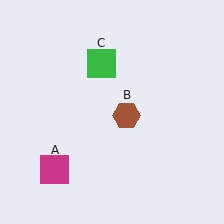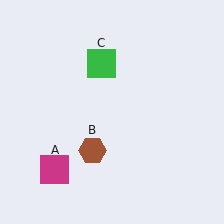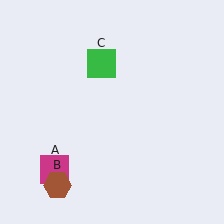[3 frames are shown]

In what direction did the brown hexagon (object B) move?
The brown hexagon (object B) moved down and to the left.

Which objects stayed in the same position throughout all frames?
Magenta square (object A) and green square (object C) remained stationary.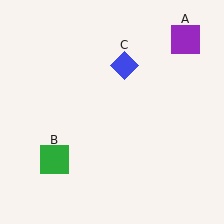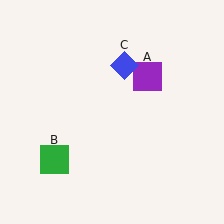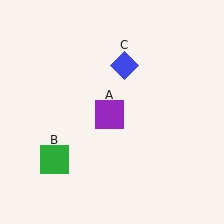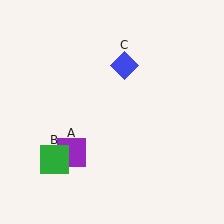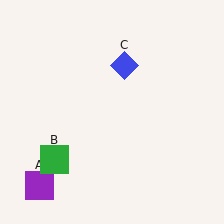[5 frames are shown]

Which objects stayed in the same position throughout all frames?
Green square (object B) and blue diamond (object C) remained stationary.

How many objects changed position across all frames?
1 object changed position: purple square (object A).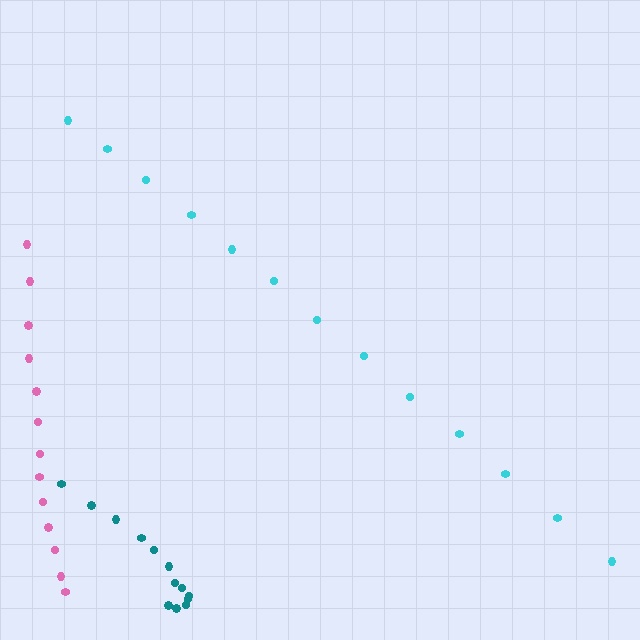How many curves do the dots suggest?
There are 3 distinct paths.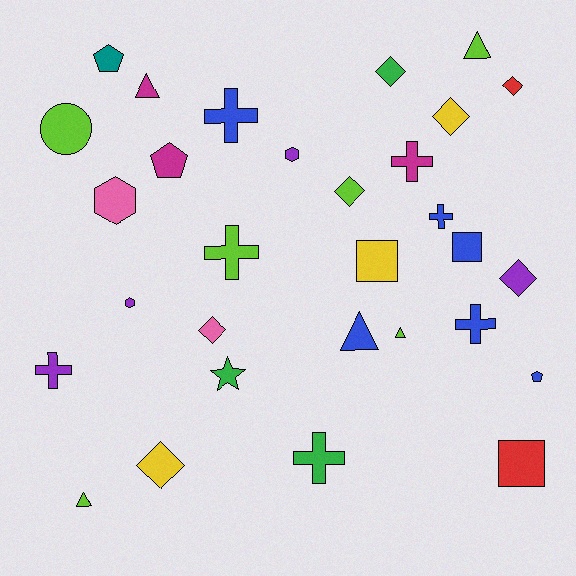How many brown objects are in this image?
There are no brown objects.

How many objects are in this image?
There are 30 objects.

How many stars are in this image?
There is 1 star.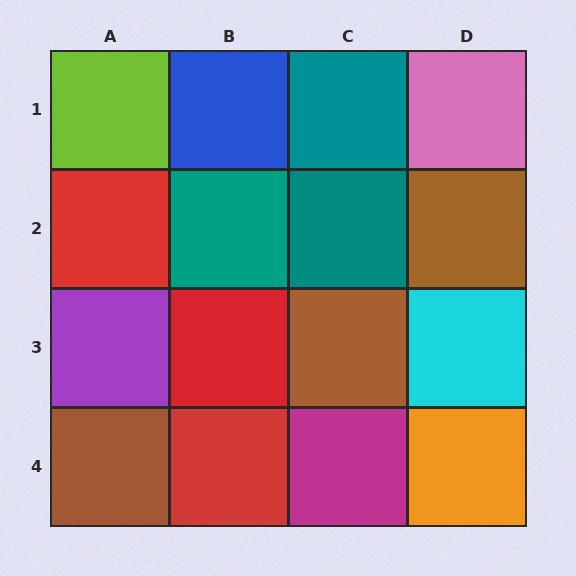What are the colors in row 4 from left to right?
Brown, red, magenta, orange.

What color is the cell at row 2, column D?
Brown.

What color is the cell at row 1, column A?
Lime.